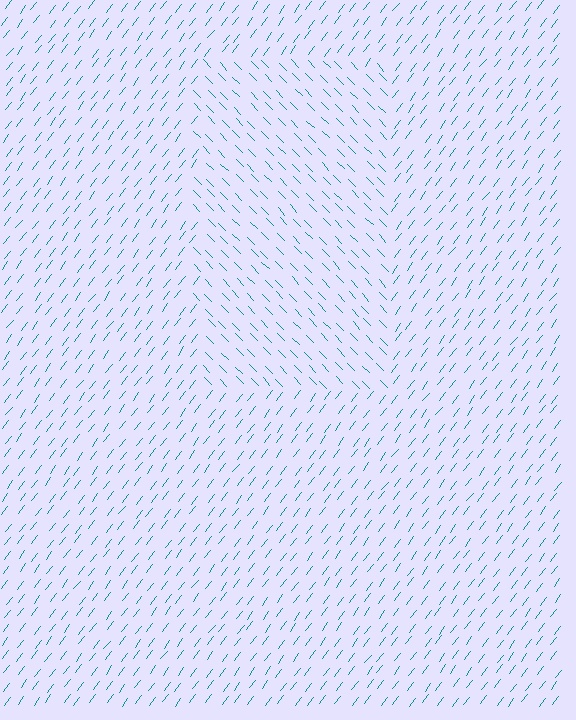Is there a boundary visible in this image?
Yes, there is a texture boundary formed by a change in line orientation.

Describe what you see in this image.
The image is filled with small teal line segments. A rectangle region in the image has lines oriented differently from the surrounding lines, creating a visible texture boundary.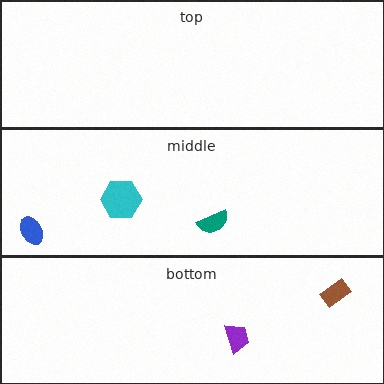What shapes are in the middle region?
The cyan hexagon, the blue ellipse, the teal semicircle.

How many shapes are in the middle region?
3.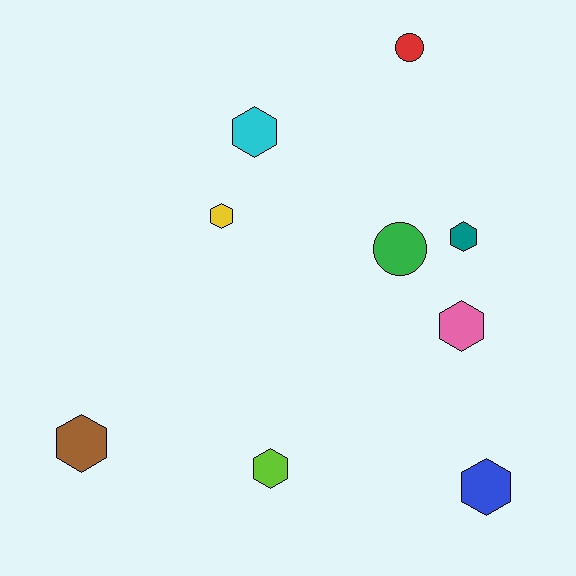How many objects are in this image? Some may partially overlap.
There are 9 objects.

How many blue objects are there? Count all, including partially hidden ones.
There is 1 blue object.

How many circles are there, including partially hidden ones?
There are 2 circles.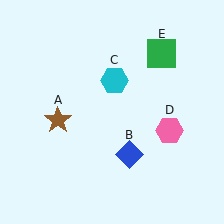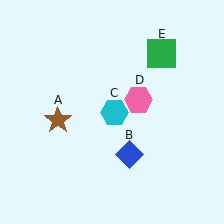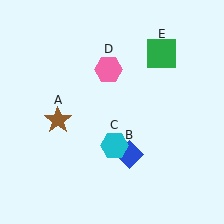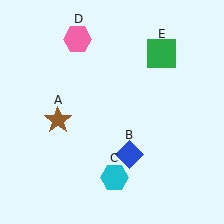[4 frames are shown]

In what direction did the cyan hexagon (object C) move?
The cyan hexagon (object C) moved down.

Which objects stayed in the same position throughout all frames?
Brown star (object A) and blue diamond (object B) and green square (object E) remained stationary.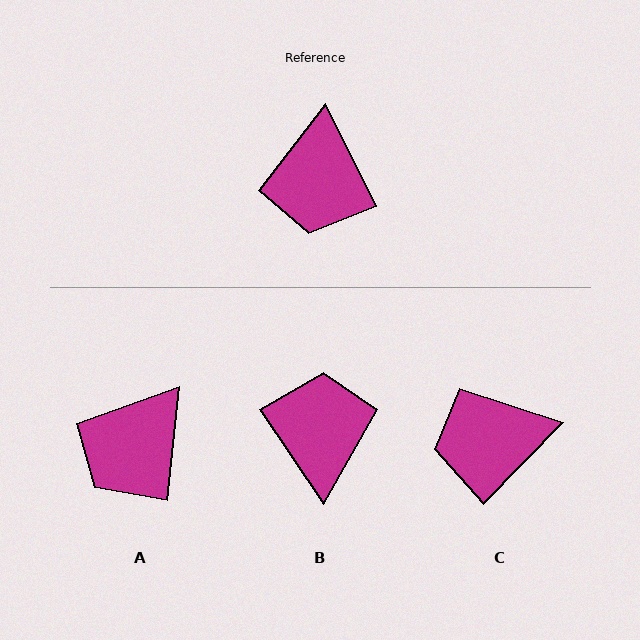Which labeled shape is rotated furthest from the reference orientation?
B, about 172 degrees away.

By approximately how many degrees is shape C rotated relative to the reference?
Approximately 71 degrees clockwise.